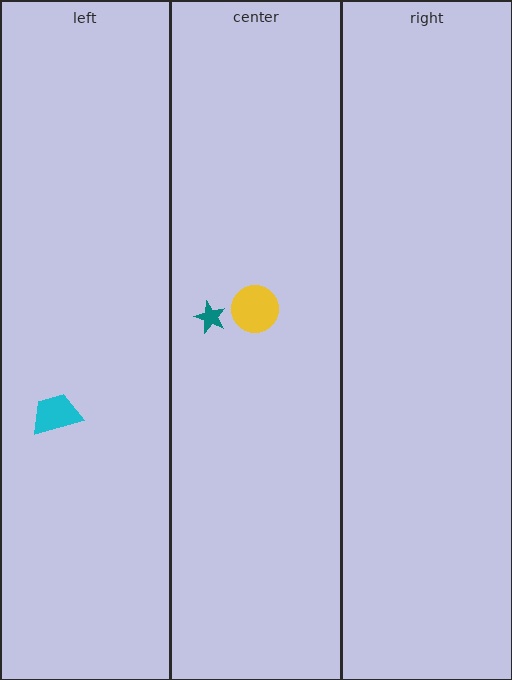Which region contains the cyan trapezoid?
The left region.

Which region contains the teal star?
The center region.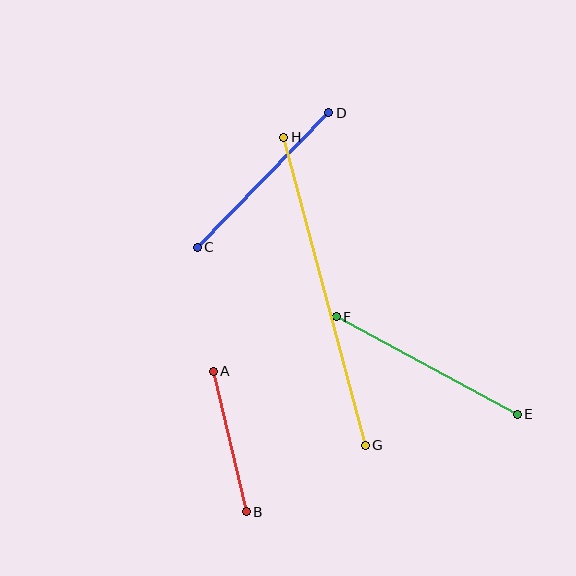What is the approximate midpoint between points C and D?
The midpoint is at approximately (263, 180) pixels.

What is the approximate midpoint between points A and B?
The midpoint is at approximately (230, 441) pixels.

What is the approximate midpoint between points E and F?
The midpoint is at approximately (427, 366) pixels.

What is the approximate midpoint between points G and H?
The midpoint is at approximately (324, 291) pixels.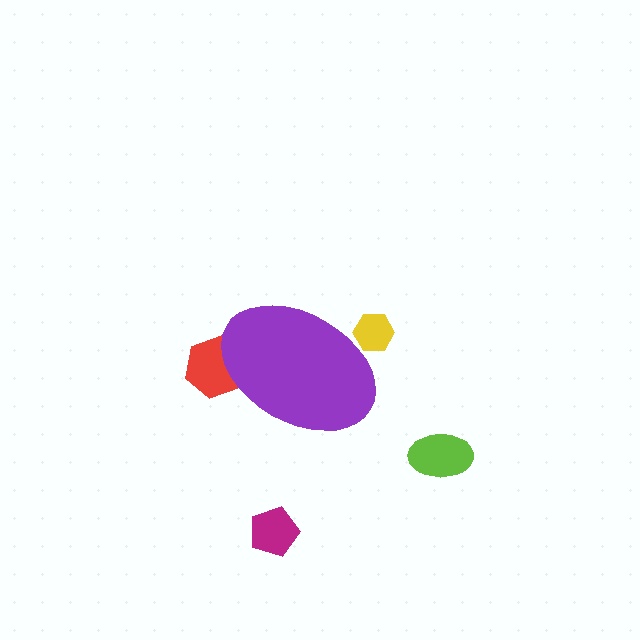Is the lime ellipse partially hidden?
No, the lime ellipse is fully visible.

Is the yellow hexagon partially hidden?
Yes, the yellow hexagon is partially hidden behind the purple ellipse.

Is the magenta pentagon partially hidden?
No, the magenta pentagon is fully visible.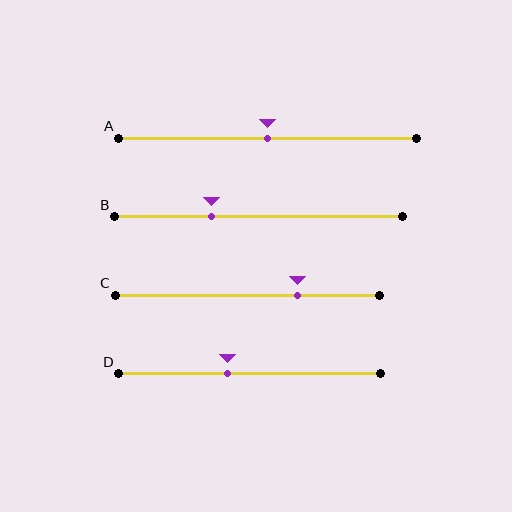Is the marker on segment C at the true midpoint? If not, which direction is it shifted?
No, the marker on segment C is shifted to the right by about 19% of the segment length.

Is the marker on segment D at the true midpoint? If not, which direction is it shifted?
No, the marker on segment D is shifted to the left by about 8% of the segment length.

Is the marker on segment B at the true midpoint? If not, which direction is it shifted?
No, the marker on segment B is shifted to the left by about 16% of the segment length.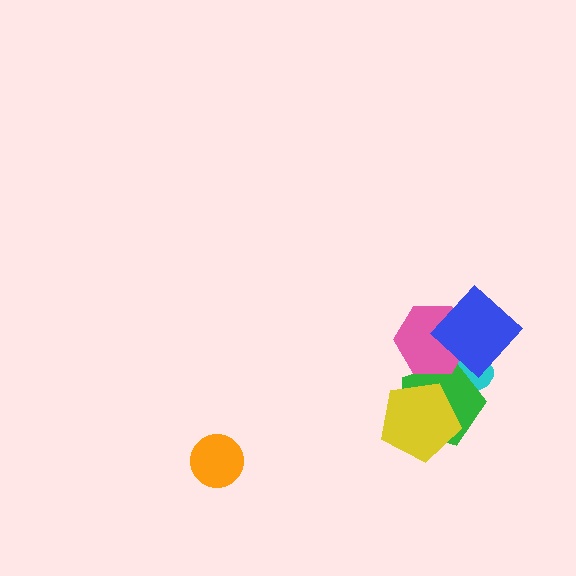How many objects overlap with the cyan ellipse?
4 objects overlap with the cyan ellipse.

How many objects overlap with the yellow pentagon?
2 objects overlap with the yellow pentagon.